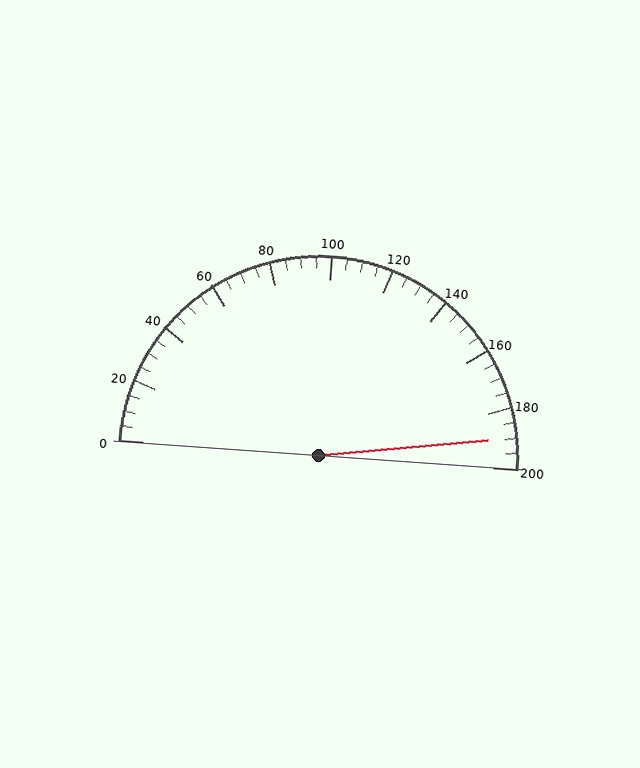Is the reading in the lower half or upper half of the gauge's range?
The reading is in the upper half of the range (0 to 200).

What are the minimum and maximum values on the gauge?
The gauge ranges from 0 to 200.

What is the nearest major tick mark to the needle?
The nearest major tick mark is 200.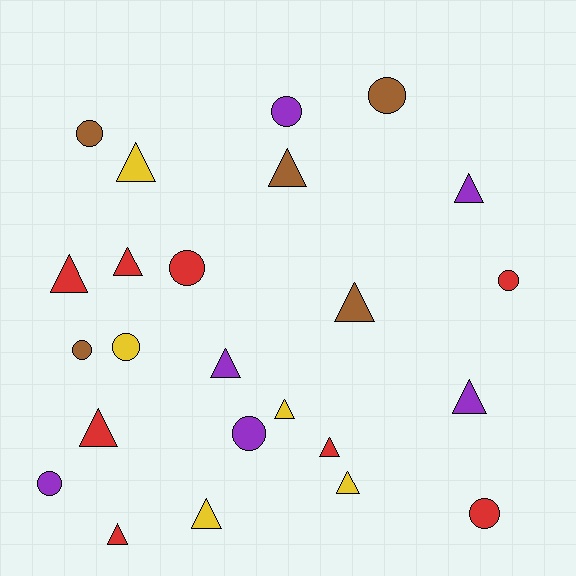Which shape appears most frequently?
Triangle, with 14 objects.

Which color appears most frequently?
Red, with 8 objects.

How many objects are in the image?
There are 24 objects.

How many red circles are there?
There are 3 red circles.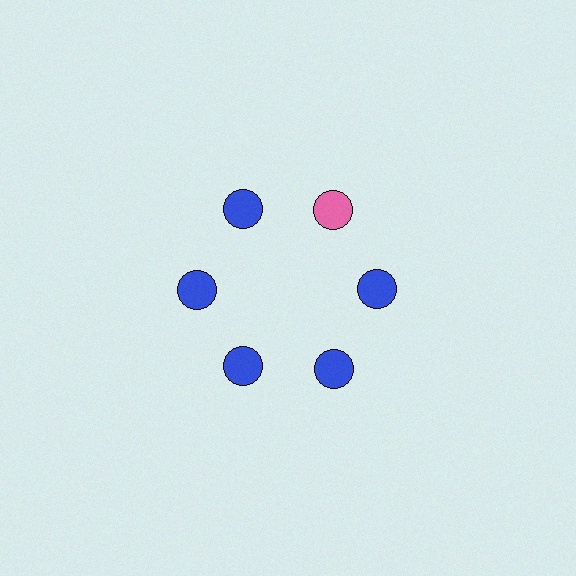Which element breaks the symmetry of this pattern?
The pink circle at roughly the 1 o'clock position breaks the symmetry. All other shapes are blue circles.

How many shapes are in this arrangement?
There are 6 shapes arranged in a ring pattern.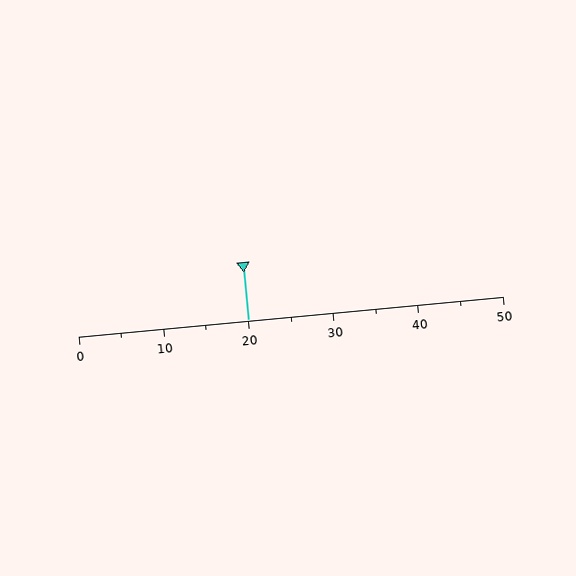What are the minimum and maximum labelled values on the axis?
The axis runs from 0 to 50.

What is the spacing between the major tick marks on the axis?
The major ticks are spaced 10 apart.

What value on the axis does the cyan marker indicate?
The marker indicates approximately 20.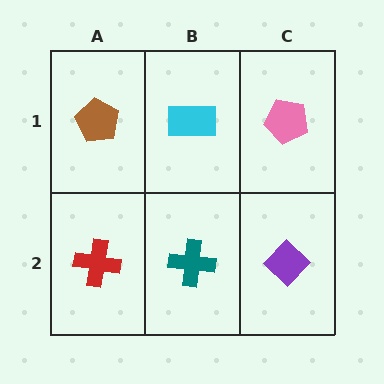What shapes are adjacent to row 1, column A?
A red cross (row 2, column A), a cyan rectangle (row 1, column B).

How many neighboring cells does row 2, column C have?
2.